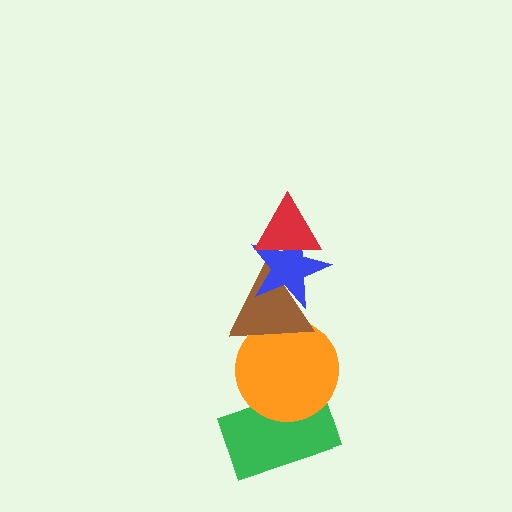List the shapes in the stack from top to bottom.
From top to bottom: the red triangle, the blue star, the brown triangle, the orange circle, the green rectangle.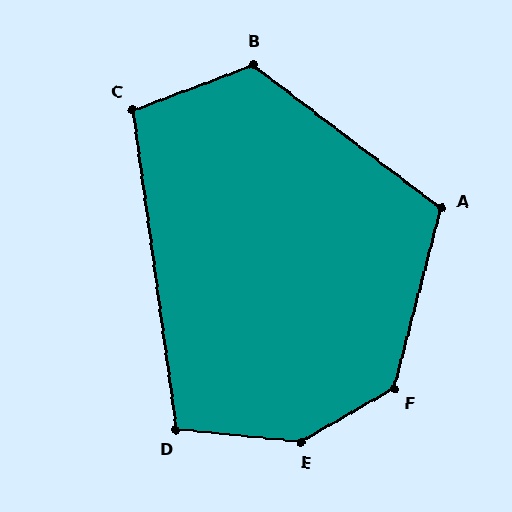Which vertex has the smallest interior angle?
C, at approximately 103 degrees.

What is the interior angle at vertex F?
Approximately 135 degrees (obtuse).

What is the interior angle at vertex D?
Approximately 103 degrees (obtuse).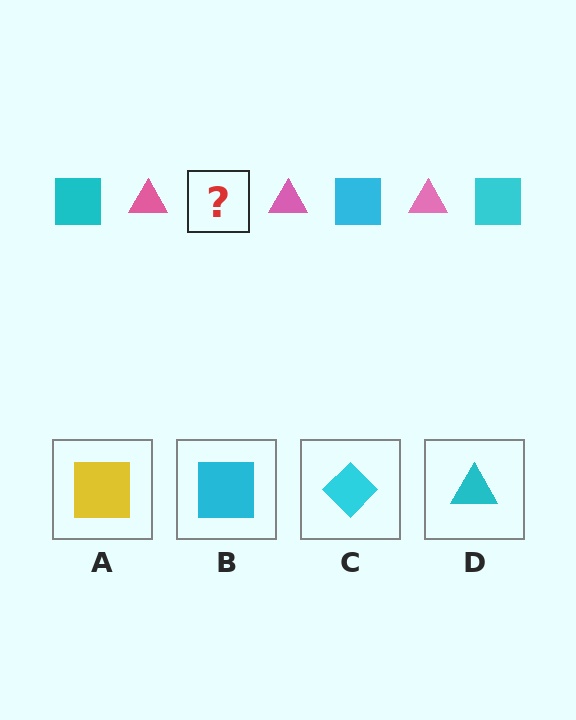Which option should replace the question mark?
Option B.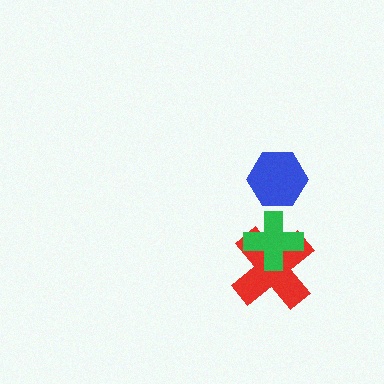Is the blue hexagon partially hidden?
No, no other shape covers it.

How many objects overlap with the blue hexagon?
0 objects overlap with the blue hexagon.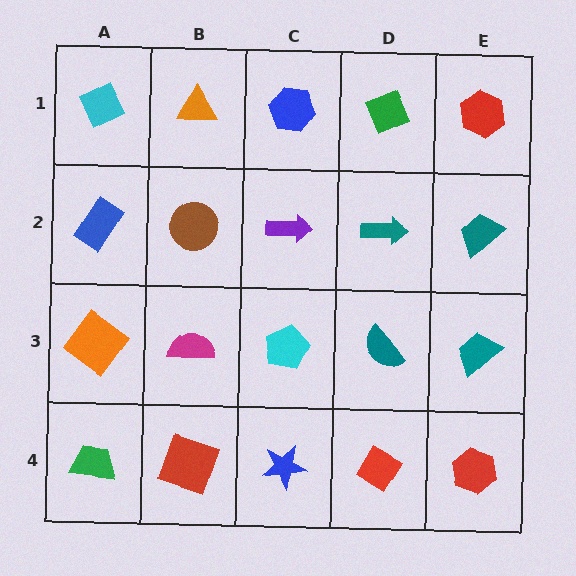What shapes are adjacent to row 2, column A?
A cyan diamond (row 1, column A), an orange diamond (row 3, column A), a brown circle (row 2, column B).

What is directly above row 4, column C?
A cyan pentagon.